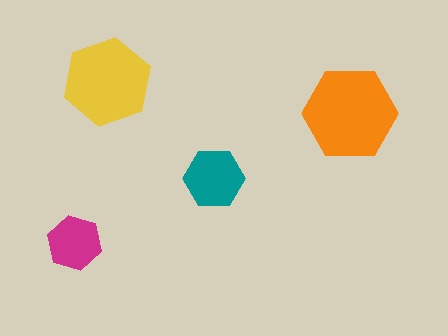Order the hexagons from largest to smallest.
the orange one, the yellow one, the teal one, the magenta one.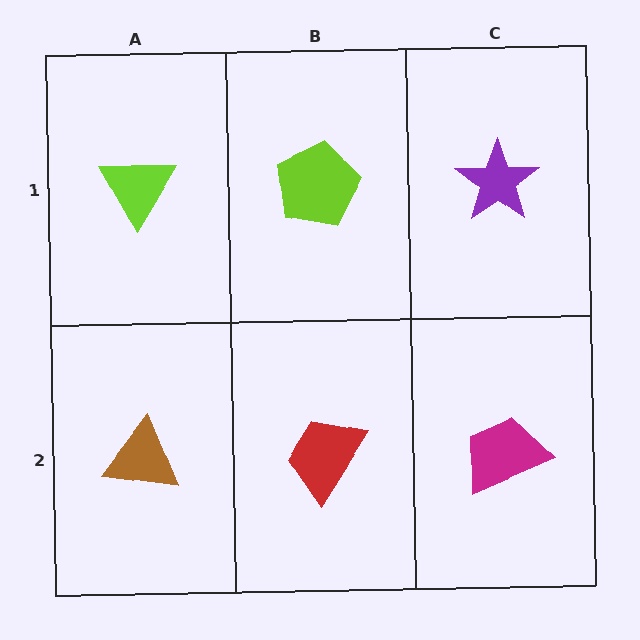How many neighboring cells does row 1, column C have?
2.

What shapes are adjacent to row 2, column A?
A lime triangle (row 1, column A), a red trapezoid (row 2, column B).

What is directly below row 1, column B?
A red trapezoid.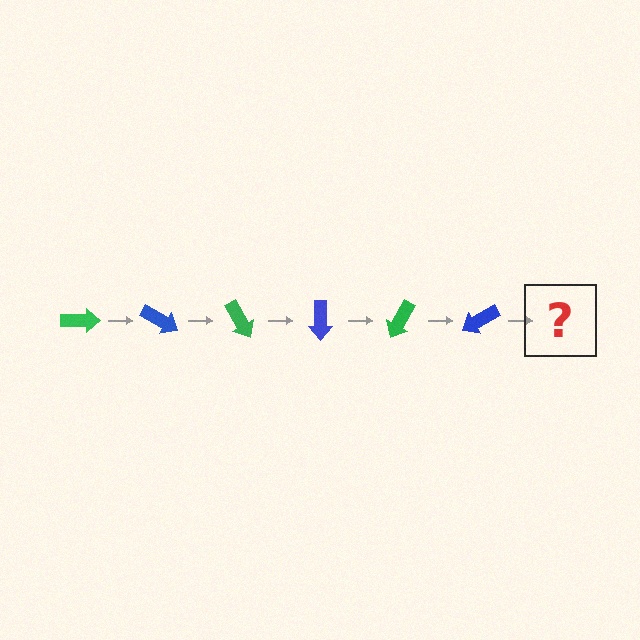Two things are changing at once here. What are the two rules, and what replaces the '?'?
The two rules are that it rotates 30 degrees each step and the color cycles through green and blue. The '?' should be a green arrow, rotated 180 degrees from the start.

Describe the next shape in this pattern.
It should be a green arrow, rotated 180 degrees from the start.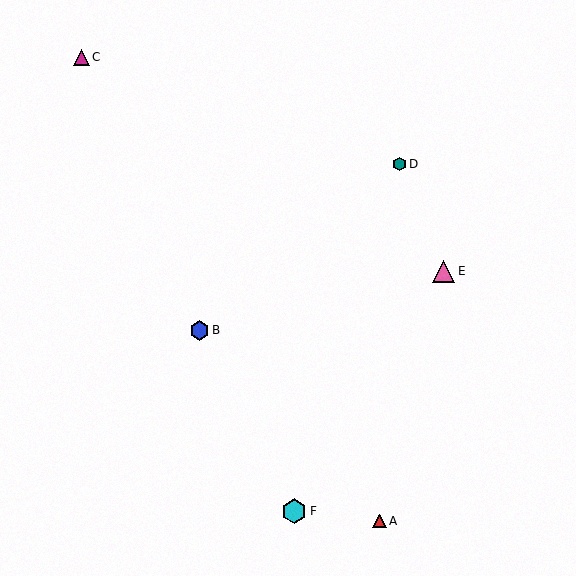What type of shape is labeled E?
Shape E is a pink triangle.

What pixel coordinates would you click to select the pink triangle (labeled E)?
Click at (444, 271) to select the pink triangle E.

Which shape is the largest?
The cyan hexagon (labeled F) is the largest.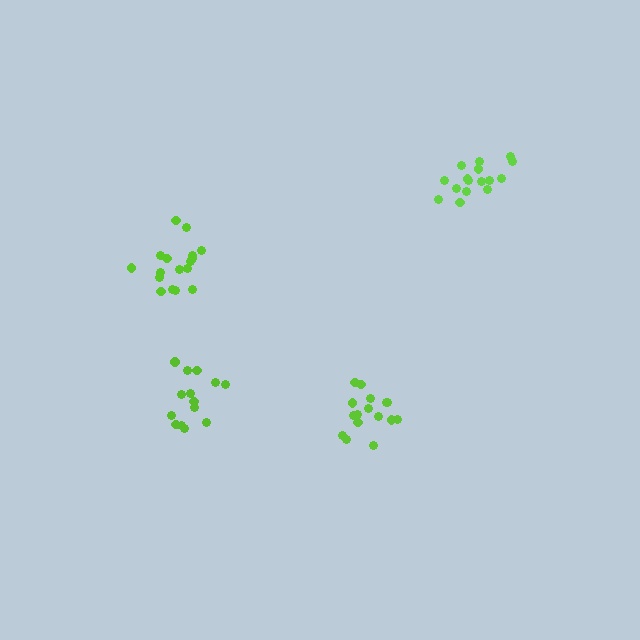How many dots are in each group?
Group 1: 14 dots, Group 2: 16 dots, Group 3: 17 dots, Group 4: 16 dots (63 total).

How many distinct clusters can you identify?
There are 4 distinct clusters.